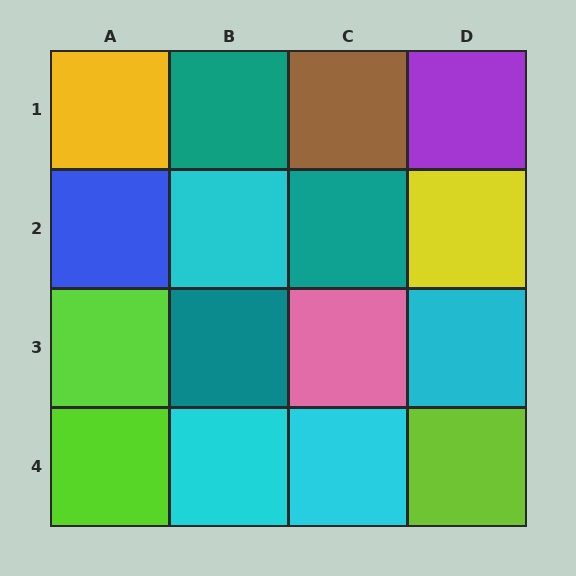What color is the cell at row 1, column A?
Yellow.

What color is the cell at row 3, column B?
Teal.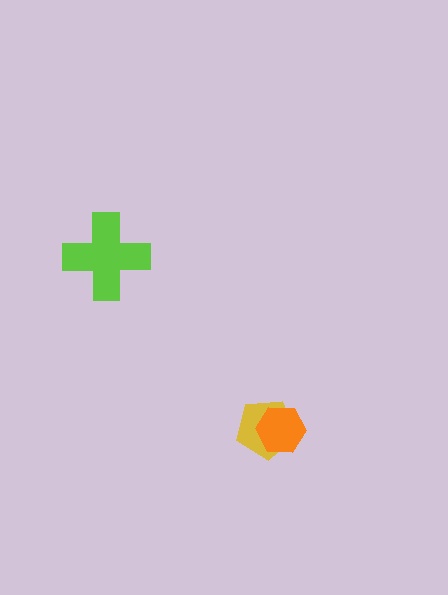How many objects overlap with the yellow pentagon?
1 object overlaps with the yellow pentagon.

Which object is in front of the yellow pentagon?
The orange hexagon is in front of the yellow pentagon.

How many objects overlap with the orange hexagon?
1 object overlaps with the orange hexagon.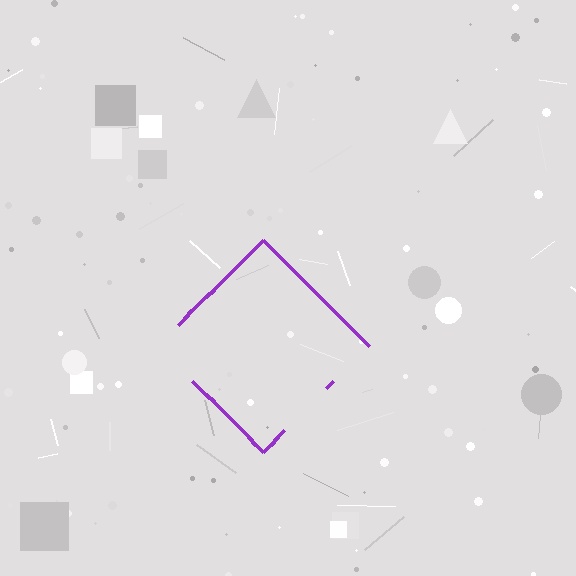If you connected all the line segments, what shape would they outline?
They would outline a diamond.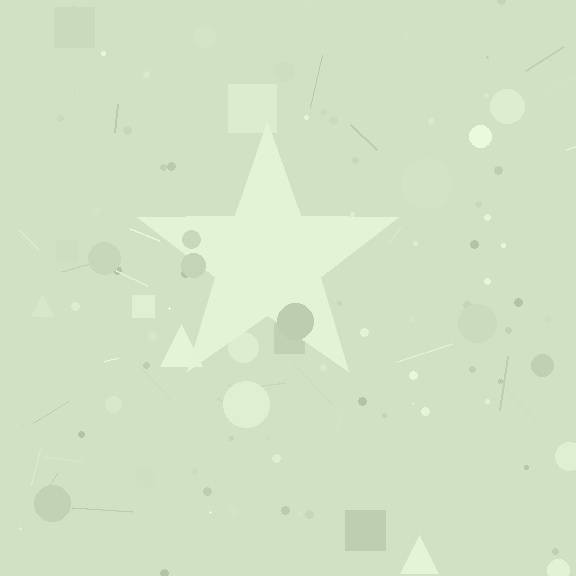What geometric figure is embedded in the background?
A star is embedded in the background.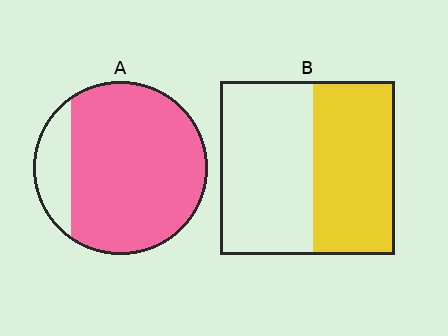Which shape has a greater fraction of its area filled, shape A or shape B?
Shape A.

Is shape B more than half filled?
Roughly half.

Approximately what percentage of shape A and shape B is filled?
A is approximately 85% and B is approximately 45%.